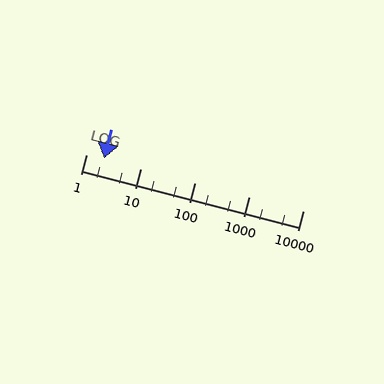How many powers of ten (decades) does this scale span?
The scale spans 4 decades, from 1 to 10000.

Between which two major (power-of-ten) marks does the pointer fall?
The pointer is between 1 and 10.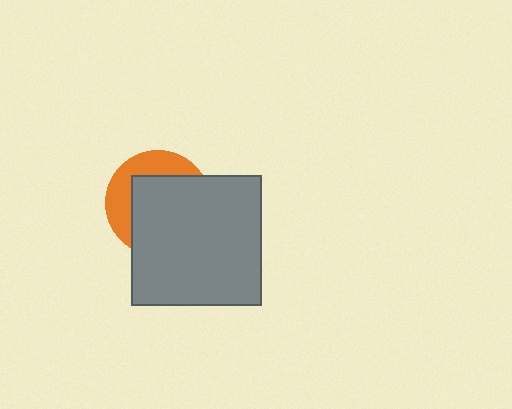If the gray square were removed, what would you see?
You would see the complete orange circle.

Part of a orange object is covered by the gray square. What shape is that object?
It is a circle.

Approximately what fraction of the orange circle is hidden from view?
Roughly 64% of the orange circle is hidden behind the gray square.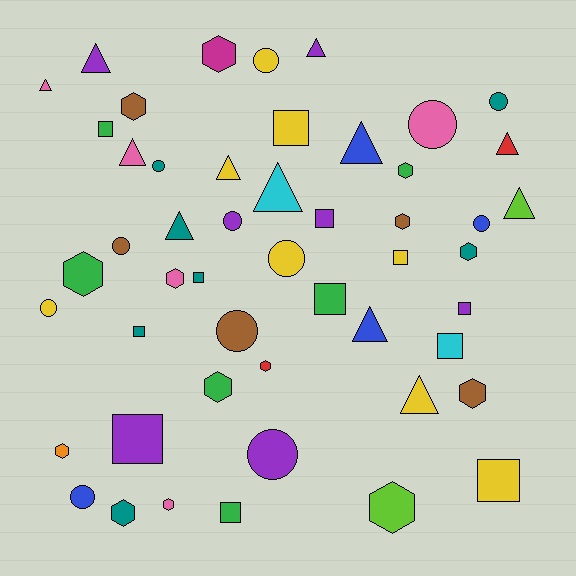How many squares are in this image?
There are 12 squares.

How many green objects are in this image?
There are 6 green objects.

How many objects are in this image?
There are 50 objects.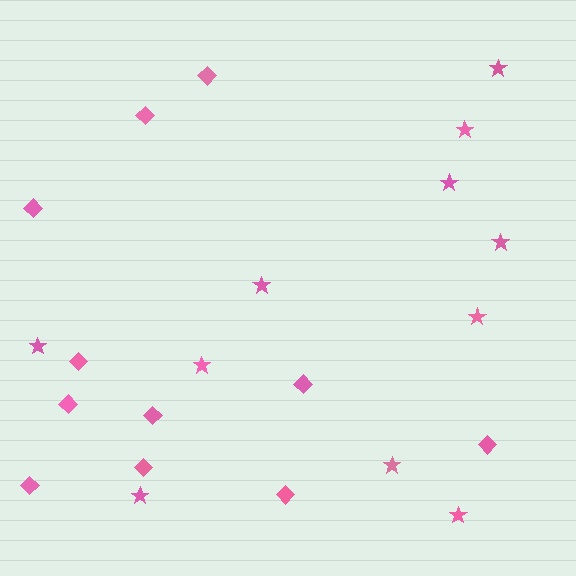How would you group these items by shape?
There are 2 groups: one group of stars (11) and one group of diamonds (11).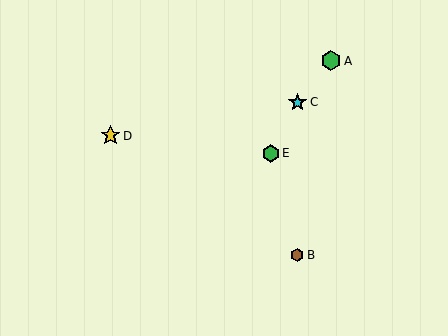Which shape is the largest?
The yellow star (labeled D) is the largest.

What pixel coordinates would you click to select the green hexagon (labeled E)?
Click at (271, 153) to select the green hexagon E.